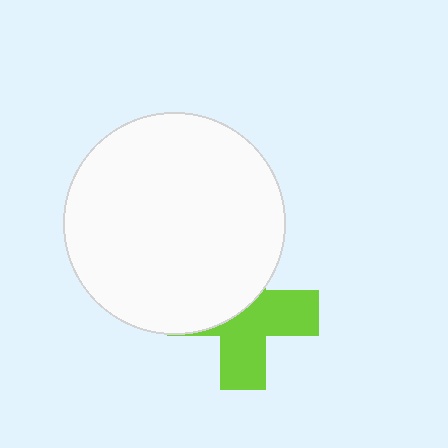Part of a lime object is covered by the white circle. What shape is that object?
It is a cross.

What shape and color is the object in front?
The object in front is a white circle.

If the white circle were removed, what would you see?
You would see the complete lime cross.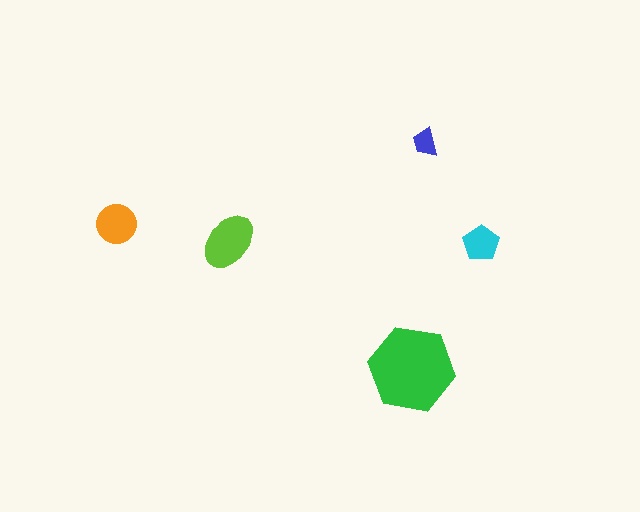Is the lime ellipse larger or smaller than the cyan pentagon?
Larger.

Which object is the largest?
The green hexagon.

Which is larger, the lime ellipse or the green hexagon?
The green hexagon.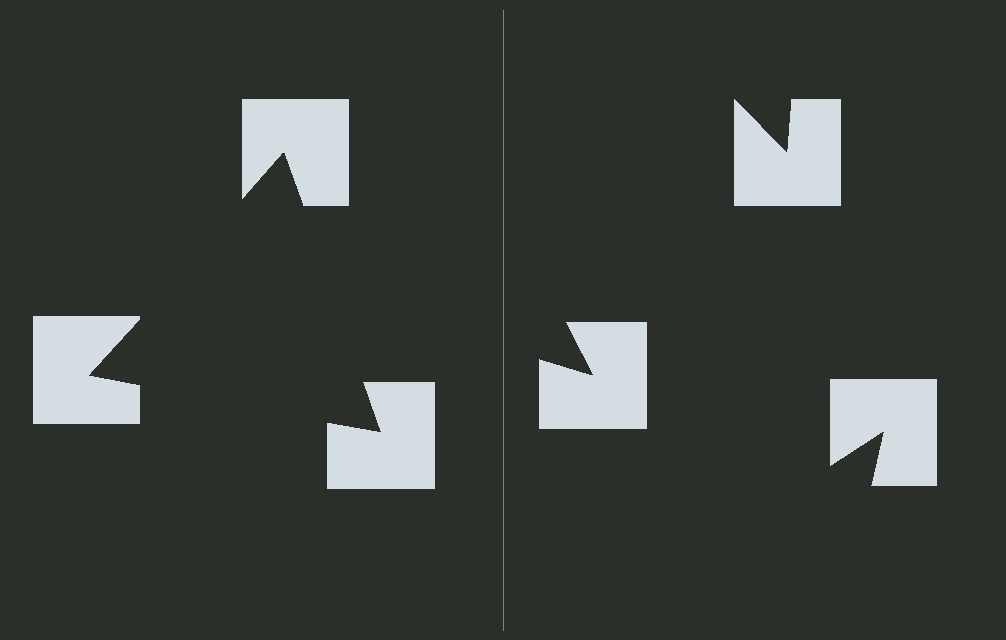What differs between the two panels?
The notched squares are positioned identically on both sides; only the wedge orientations differ. On the left they align to a triangle; on the right they are misaligned.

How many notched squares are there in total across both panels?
6 — 3 on each side.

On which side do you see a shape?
An illusory triangle appears on the left side. On the right side the wedge cuts are rotated, so no coherent shape forms.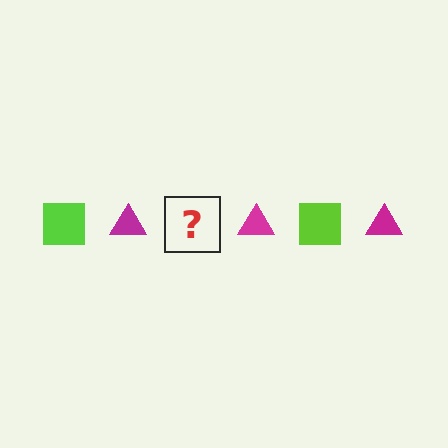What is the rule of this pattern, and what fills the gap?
The rule is that the pattern alternates between lime square and magenta triangle. The gap should be filled with a lime square.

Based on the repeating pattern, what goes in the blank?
The blank should be a lime square.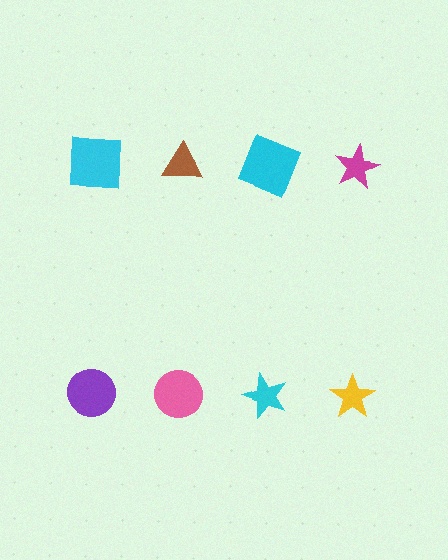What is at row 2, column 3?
A cyan star.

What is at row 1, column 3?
A cyan square.